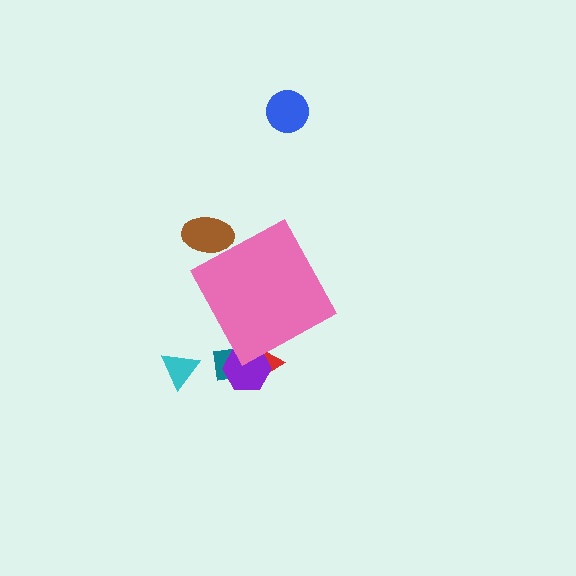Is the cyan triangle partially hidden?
No, the cyan triangle is fully visible.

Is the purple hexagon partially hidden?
Yes, the purple hexagon is partially hidden behind the pink diamond.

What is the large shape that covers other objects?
A pink diamond.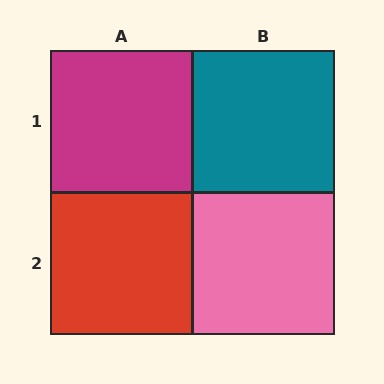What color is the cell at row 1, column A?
Magenta.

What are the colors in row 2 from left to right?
Red, pink.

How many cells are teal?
1 cell is teal.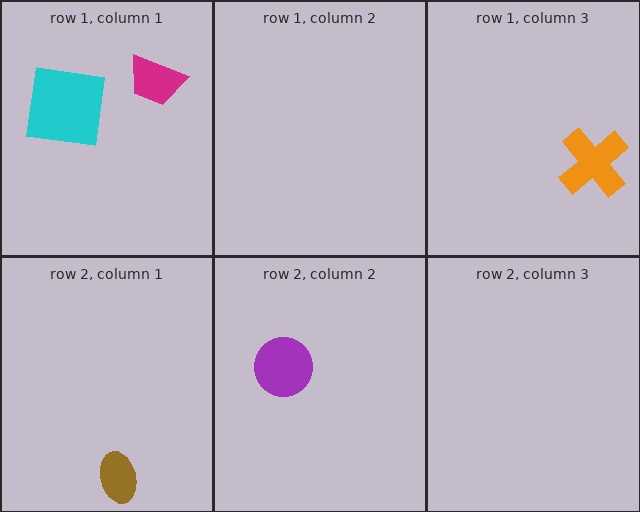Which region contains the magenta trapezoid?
The row 1, column 1 region.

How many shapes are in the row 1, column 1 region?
2.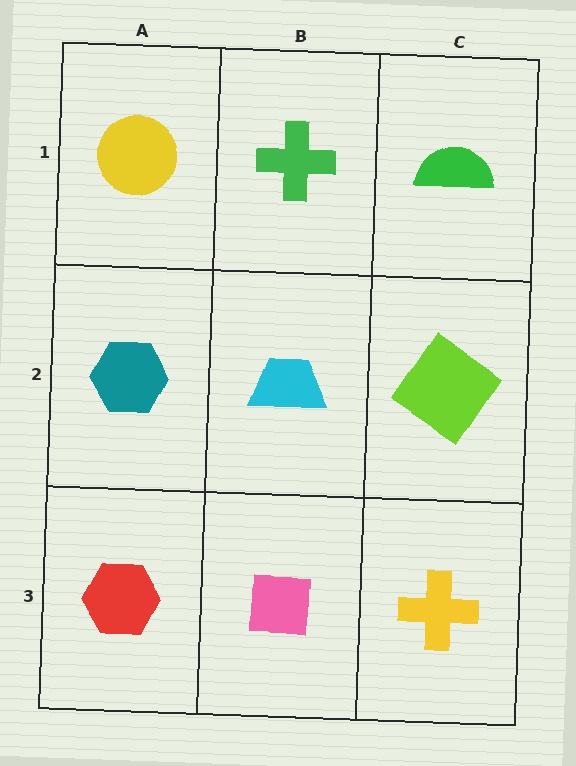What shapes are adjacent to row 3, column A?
A teal hexagon (row 2, column A), a pink square (row 3, column B).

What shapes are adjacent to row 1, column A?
A teal hexagon (row 2, column A), a green cross (row 1, column B).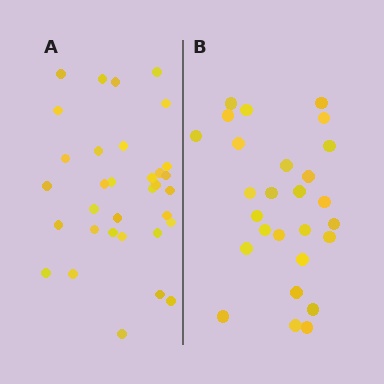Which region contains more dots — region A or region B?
Region A (the left region) has more dots.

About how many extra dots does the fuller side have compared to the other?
Region A has about 6 more dots than region B.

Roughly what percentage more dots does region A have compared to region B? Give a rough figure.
About 20% more.